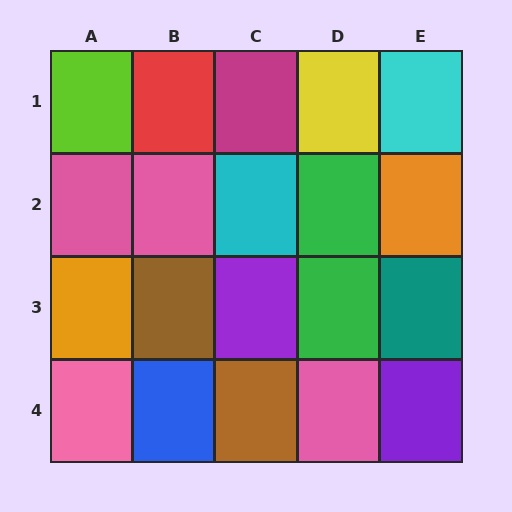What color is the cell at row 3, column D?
Green.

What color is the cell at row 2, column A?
Pink.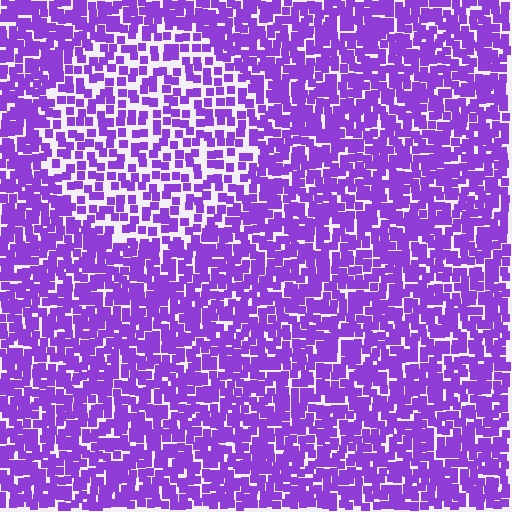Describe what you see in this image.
The image contains small purple elements arranged at two different densities. A circle-shaped region is visible where the elements are less densely packed than the surrounding area.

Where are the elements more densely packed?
The elements are more densely packed outside the circle boundary.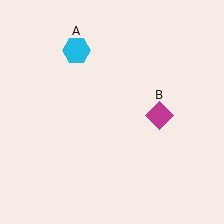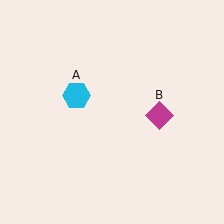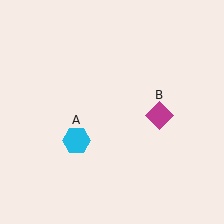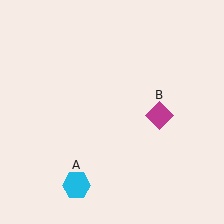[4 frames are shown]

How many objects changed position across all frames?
1 object changed position: cyan hexagon (object A).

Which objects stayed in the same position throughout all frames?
Magenta diamond (object B) remained stationary.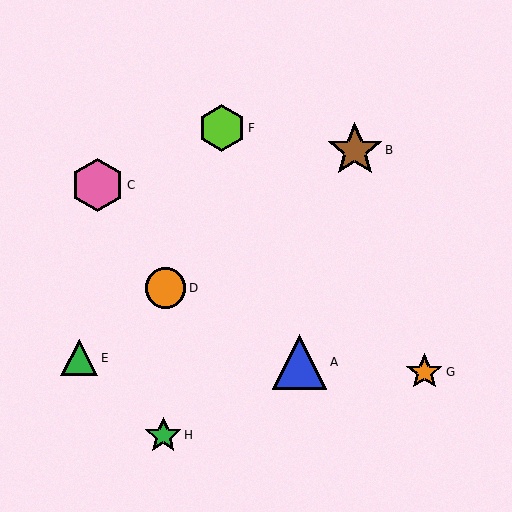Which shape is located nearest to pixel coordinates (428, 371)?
The orange star (labeled G) at (424, 372) is nearest to that location.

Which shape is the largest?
The brown star (labeled B) is the largest.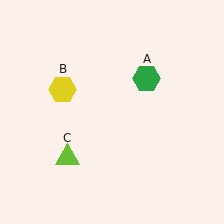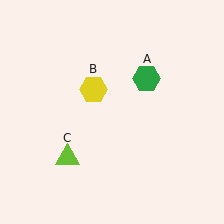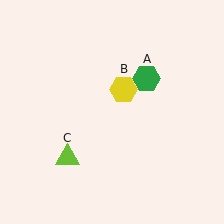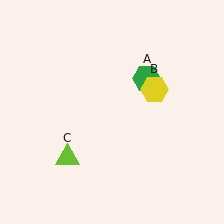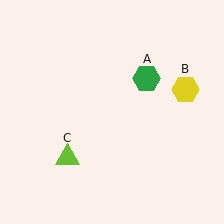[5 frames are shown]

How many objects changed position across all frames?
1 object changed position: yellow hexagon (object B).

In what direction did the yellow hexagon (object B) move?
The yellow hexagon (object B) moved right.